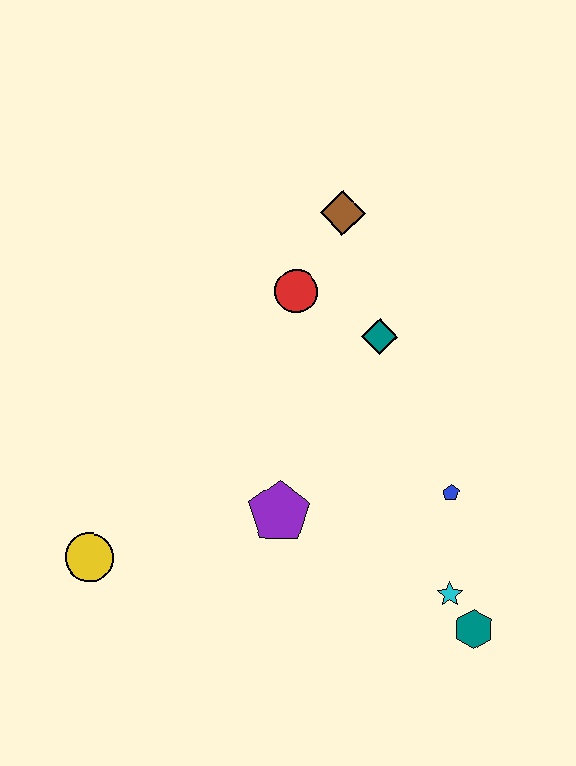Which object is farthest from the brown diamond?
The teal hexagon is farthest from the brown diamond.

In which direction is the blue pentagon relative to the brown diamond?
The blue pentagon is below the brown diamond.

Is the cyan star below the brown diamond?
Yes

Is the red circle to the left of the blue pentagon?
Yes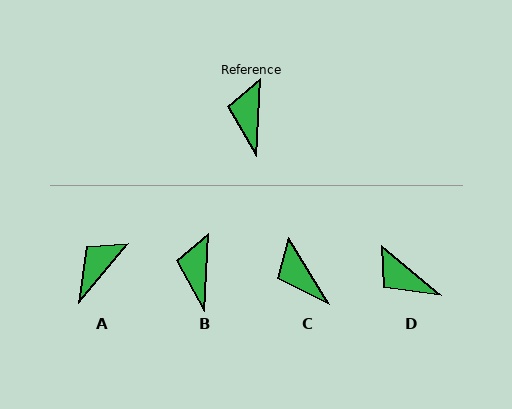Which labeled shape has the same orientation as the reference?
B.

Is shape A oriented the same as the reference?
No, it is off by about 37 degrees.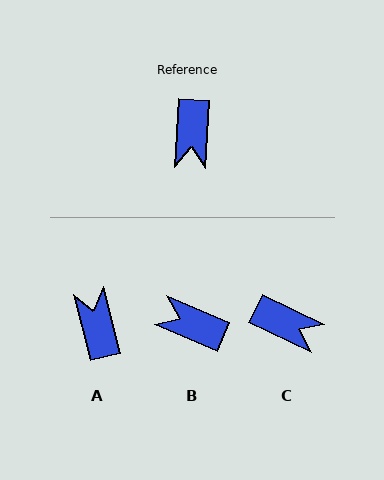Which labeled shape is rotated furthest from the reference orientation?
A, about 162 degrees away.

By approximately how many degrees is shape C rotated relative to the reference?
Approximately 68 degrees counter-clockwise.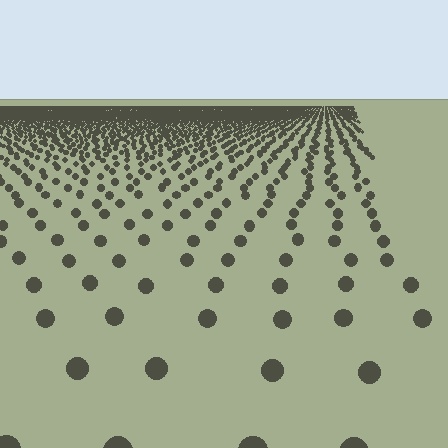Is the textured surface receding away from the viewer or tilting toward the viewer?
The surface is receding away from the viewer. Texture elements get smaller and denser toward the top.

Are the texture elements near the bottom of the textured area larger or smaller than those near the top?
Larger. Near the bottom, elements are closer to the viewer and appear at a bigger on-screen size.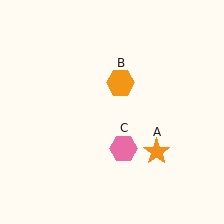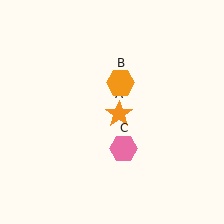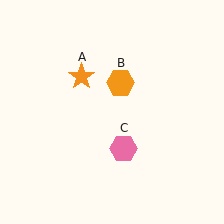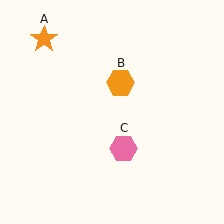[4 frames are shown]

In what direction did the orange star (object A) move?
The orange star (object A) moved up and to the left.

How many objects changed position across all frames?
1 object changed position: orange star (object A).